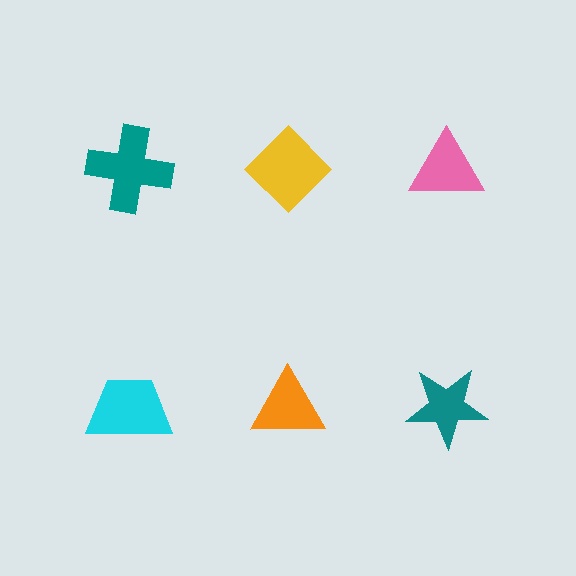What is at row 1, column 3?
A pink triangle.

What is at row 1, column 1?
A teal cross.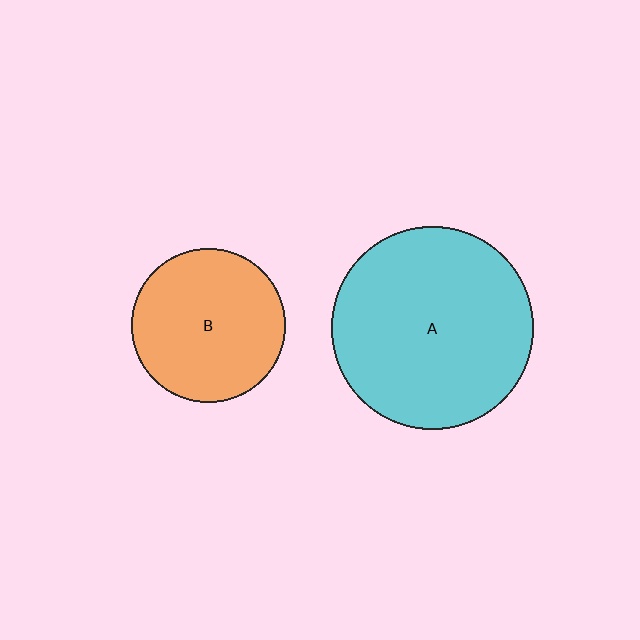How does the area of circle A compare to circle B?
Approximately 1.7 times.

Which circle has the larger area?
Circle A (cyan).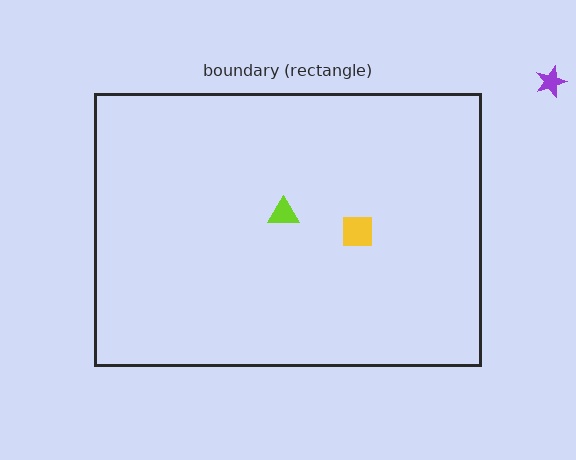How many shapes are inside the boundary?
2 inside, 1 outside.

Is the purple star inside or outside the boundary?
Outside.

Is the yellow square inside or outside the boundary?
Inside.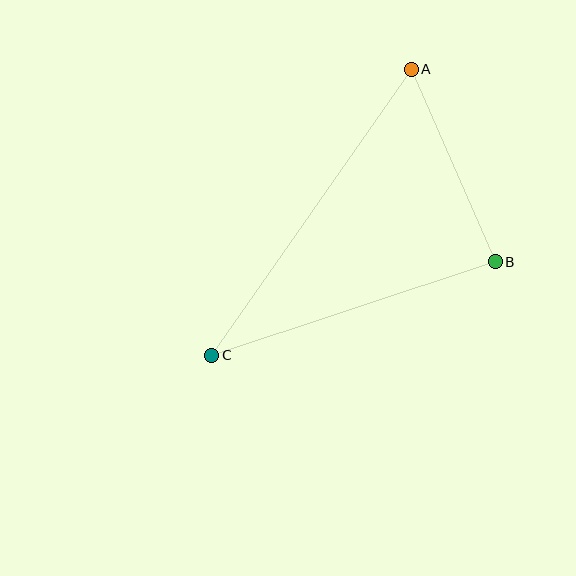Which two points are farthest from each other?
Points A and C are farthest from each other.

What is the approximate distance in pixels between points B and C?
The distance between B and C is approximately 298 pixels.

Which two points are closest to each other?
Points A and B are closest to each other.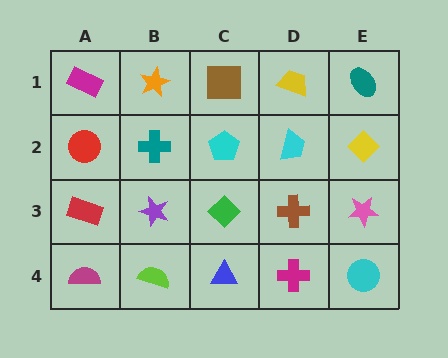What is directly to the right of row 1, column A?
An orange star.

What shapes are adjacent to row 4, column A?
A red rectangle (row 3, column A), a lime semicircle (row 4, column B).